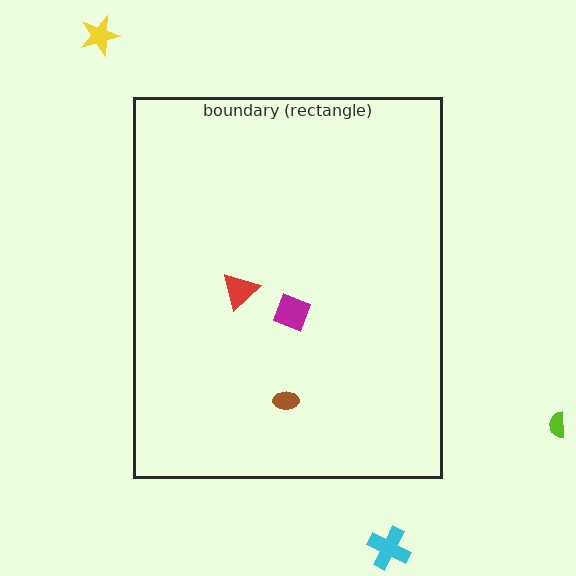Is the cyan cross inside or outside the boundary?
Outside.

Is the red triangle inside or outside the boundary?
Inside.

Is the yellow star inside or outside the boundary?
Outside.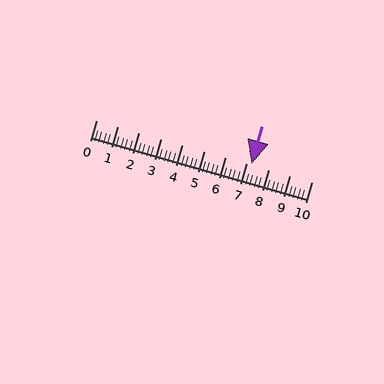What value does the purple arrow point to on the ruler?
The purple arrow points to approximately 7.2.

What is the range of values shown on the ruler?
The ruler shows values from 0 to 10.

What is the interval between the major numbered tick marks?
The major tick marks are spaced 1 units apart.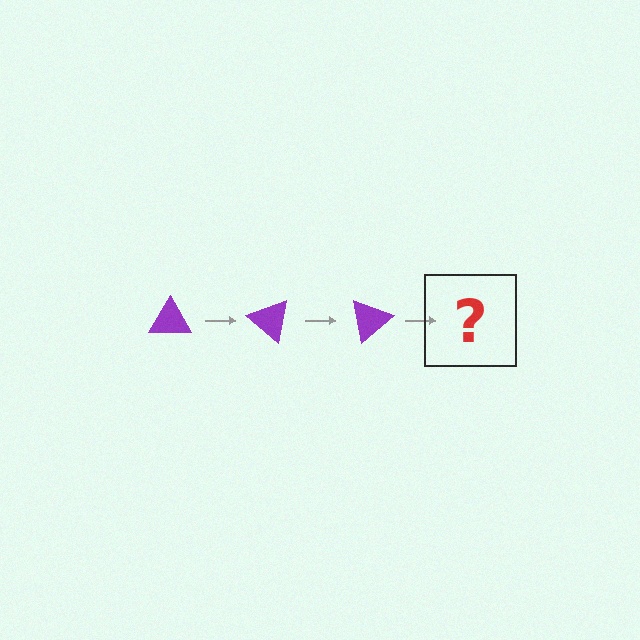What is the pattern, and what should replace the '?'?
The pattern is that the triangle rotates 40 degrees each step. The '?' should be a purple triangle rotated 120 degrees.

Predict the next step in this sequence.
The next step is a purple triangle rotated 120 degrees.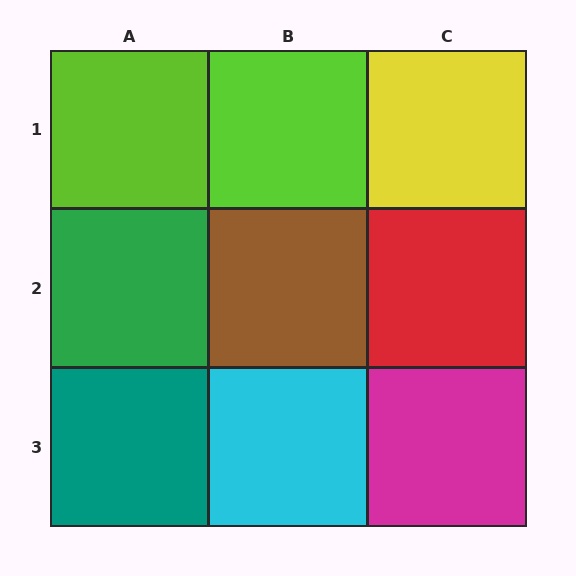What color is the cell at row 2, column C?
Red.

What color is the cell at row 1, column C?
Yellow.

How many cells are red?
1 cell is red.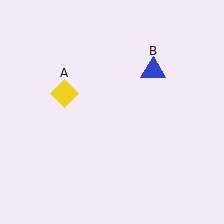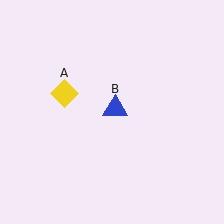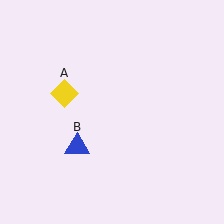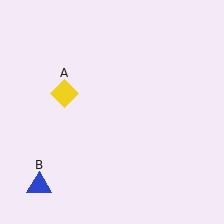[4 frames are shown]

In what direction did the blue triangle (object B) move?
The blue triangle (object B) moved down and to the left.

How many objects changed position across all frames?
1 object changed position: blue triangle (object B).